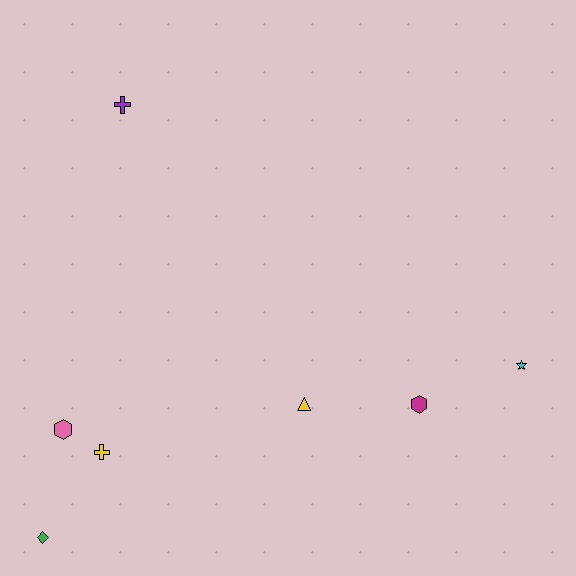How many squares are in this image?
There are no squares.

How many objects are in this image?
There are 7 objects.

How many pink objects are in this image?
There is 1 pink object.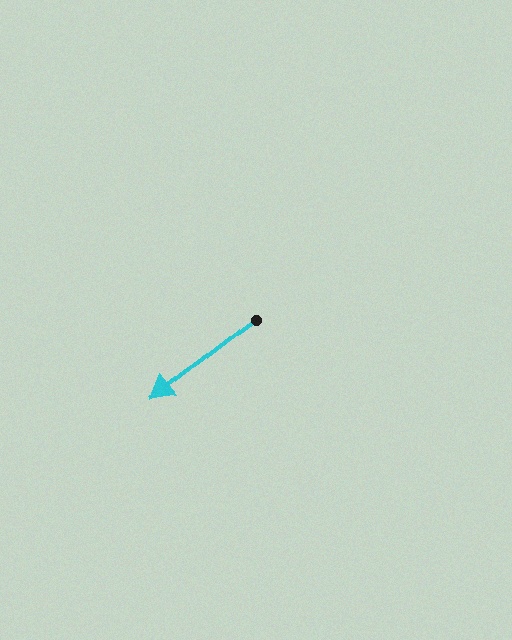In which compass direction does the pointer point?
Southwest.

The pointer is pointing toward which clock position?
Roughly 8 o'clock.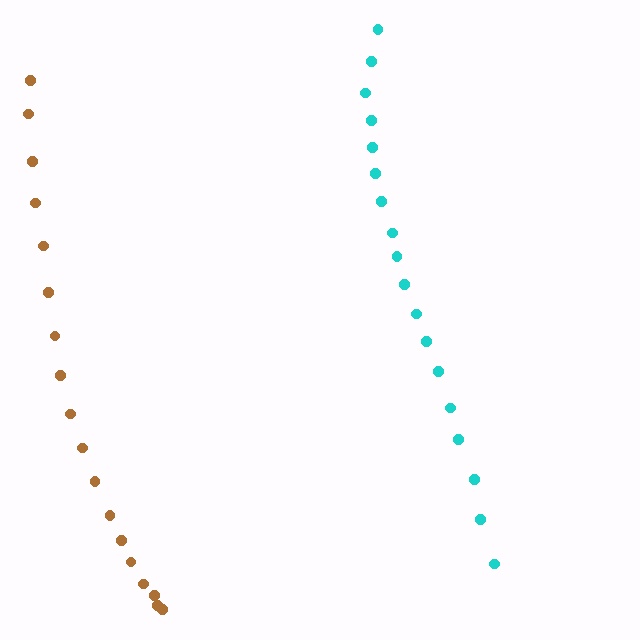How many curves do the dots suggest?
There are 2 distinct paths.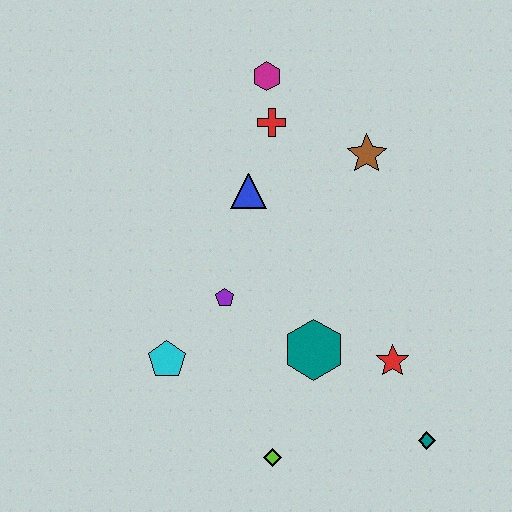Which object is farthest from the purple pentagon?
The teal diamond is farthest from the purple pentagon.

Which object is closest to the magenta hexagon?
The red cross is closest to the magenta hexagon.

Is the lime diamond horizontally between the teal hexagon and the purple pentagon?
Yes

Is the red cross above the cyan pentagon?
Yes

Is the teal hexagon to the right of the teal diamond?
No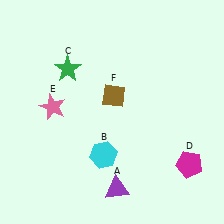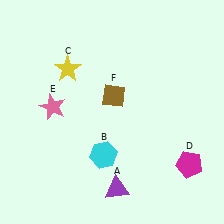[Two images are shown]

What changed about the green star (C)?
In Image 1, C is green. In Image 2, it changed to yellow.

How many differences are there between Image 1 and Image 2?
There is 1 difference between the two images.